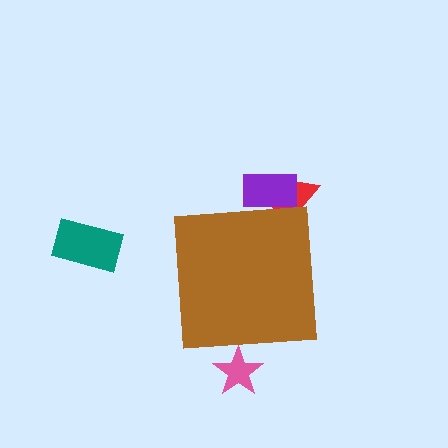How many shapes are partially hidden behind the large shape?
3 shapes are partially hidden.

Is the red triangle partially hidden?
Yes, the red triangle is partially hidden behind the brown square.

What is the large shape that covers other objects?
A brown square.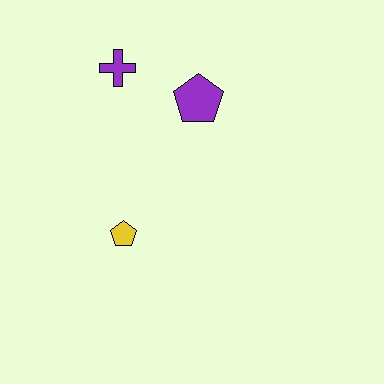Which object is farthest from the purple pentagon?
The yellow pentagon is farthest from the purple pentagon.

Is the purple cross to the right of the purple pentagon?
No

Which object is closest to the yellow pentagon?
The purple pentagon is closest to the yellow pentagon.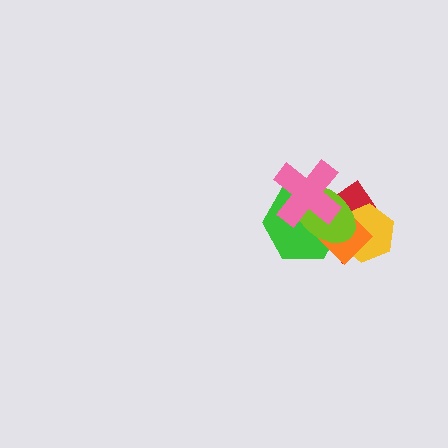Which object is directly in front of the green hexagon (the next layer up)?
The yellow hexagon is directly in front of the green hexagon.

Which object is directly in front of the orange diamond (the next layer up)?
The lime ellipse is directly in front of the orange diamond.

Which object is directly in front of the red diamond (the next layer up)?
The green hexagon is directly in front of the red diamond.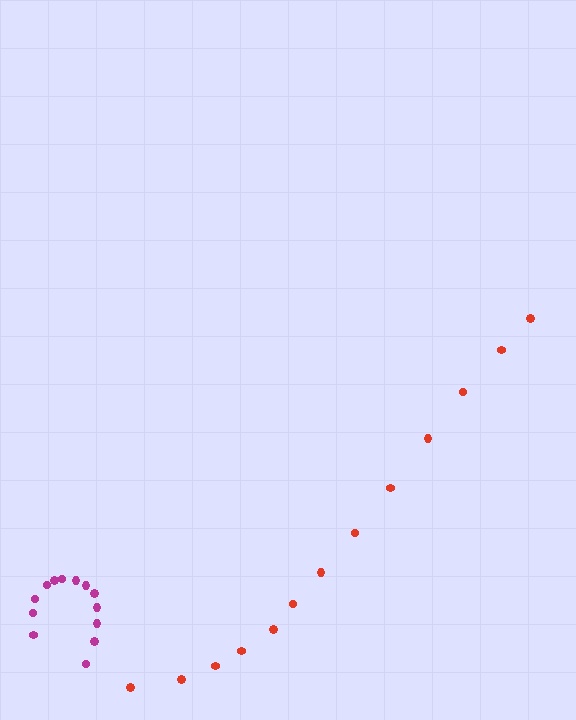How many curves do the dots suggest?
There are 2 distinct paths.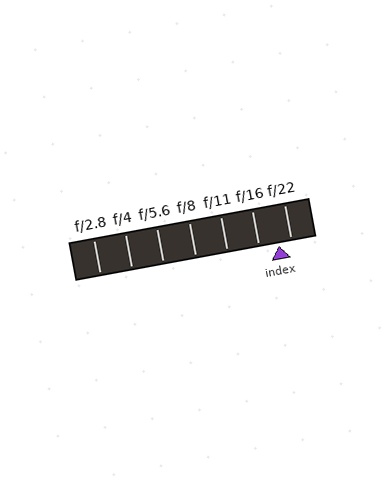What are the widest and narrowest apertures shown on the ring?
The widest aperture shown is f/2.8 and the narrowest is f/22.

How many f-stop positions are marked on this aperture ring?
There are 7 f-stop positions marked.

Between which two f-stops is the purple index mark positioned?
The index mark is between f/16 and f/22.